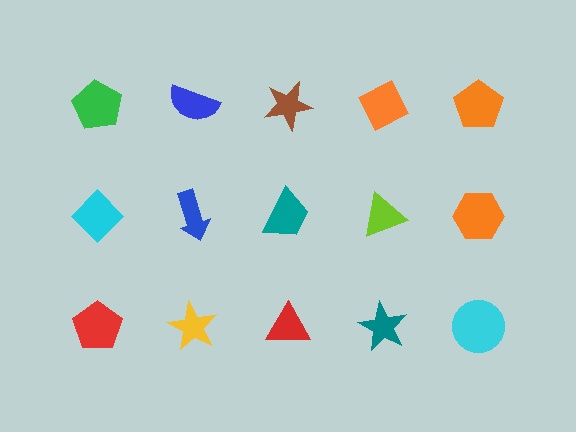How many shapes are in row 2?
5 shapes.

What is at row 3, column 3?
A red triangle.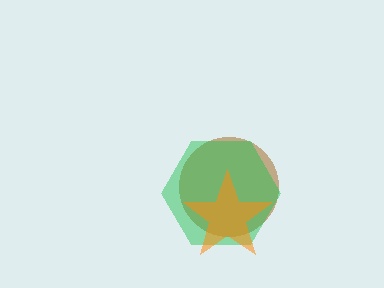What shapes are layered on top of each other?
The layered shapes are: a brown circle, a green hexagon, an orange star.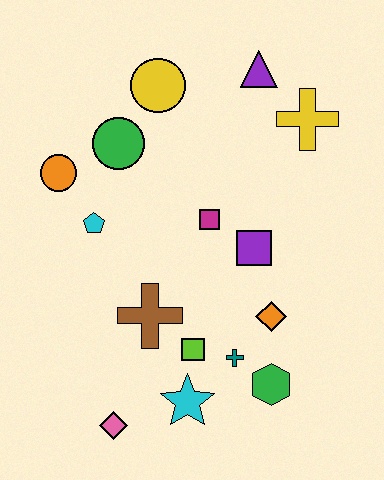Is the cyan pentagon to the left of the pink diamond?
Yes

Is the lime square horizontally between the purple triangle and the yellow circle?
Yes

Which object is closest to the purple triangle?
The yellow cross is closest to the purple triangle.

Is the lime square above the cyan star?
Yes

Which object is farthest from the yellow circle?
The pink diamond is farthest from the yellow circle.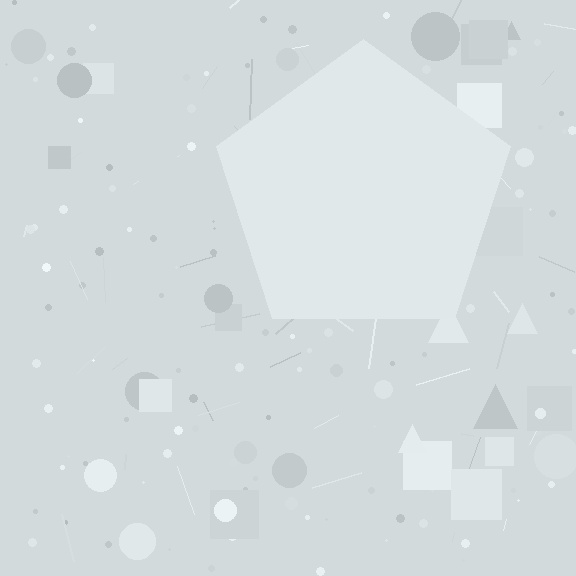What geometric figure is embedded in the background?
A pentagon is embedded in the background.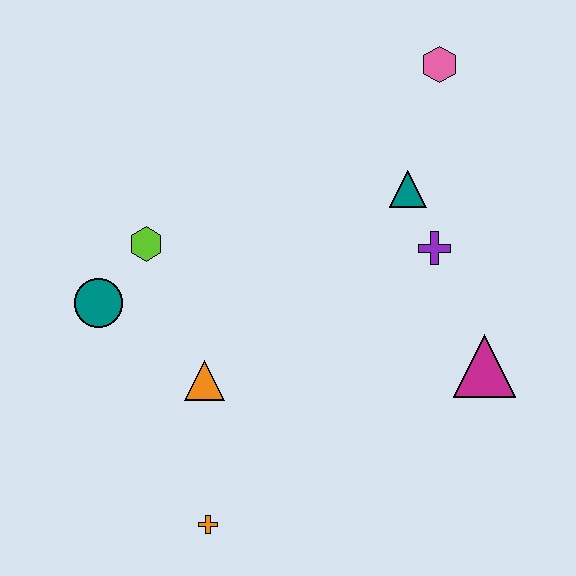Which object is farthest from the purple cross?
The orange cross is farthest from the purple cross.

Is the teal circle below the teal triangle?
Yes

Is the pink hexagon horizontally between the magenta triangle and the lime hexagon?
Yes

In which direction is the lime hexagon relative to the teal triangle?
The lime hexagon is to the left of the teal triangle.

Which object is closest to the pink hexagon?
The teal triangle is closest to the pink hexagon.